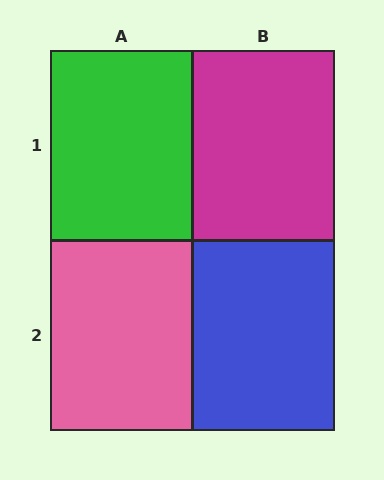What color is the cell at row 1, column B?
Magenta.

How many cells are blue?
1 cell is blue.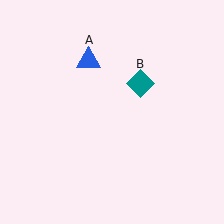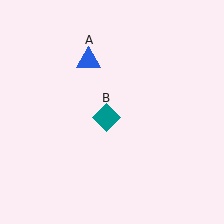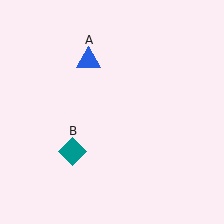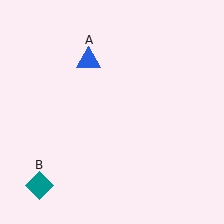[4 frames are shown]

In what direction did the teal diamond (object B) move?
The teal diamond (object B) moved down and to the left.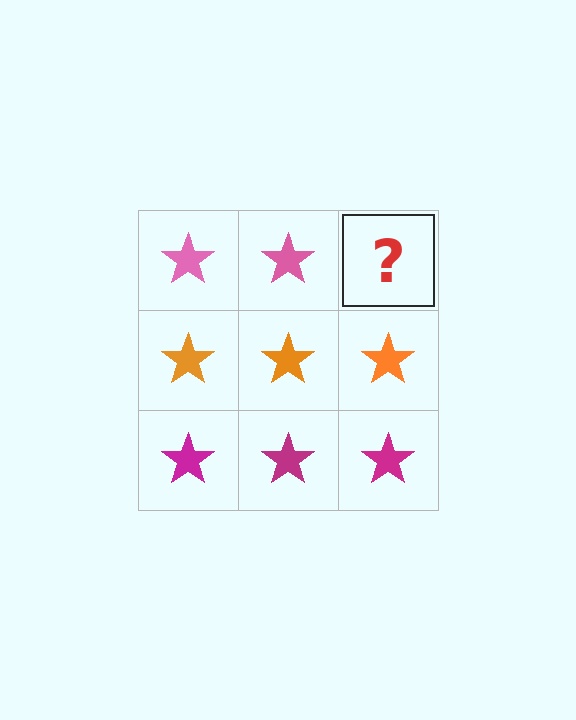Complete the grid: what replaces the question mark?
The question mark should be replaced with a pink star.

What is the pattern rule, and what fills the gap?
The rule is that each row has a consistent color. The gap should be filled with a pink star.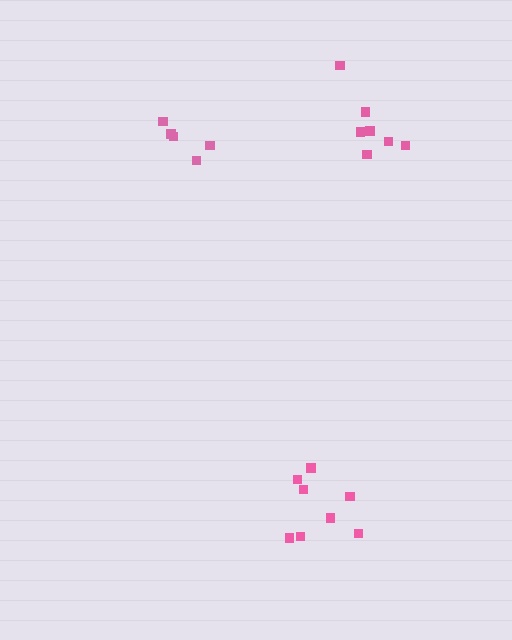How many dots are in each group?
Group 1: 5 dots, Group 2: 7 dots, Group 3: 8 dots (20 total).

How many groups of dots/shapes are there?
There are 3 groups.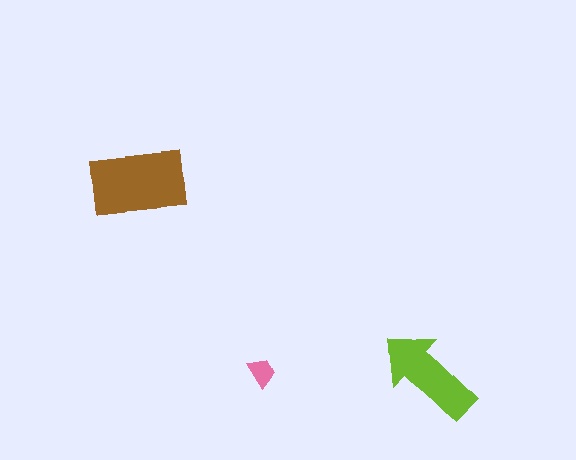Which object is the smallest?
The pink trapezoid.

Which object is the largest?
The brown rectangle.